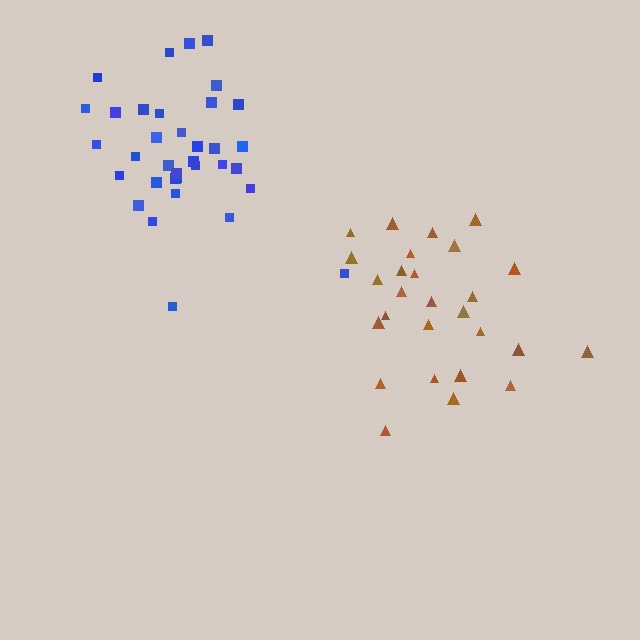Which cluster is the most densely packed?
Blue.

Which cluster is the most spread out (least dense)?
Brown.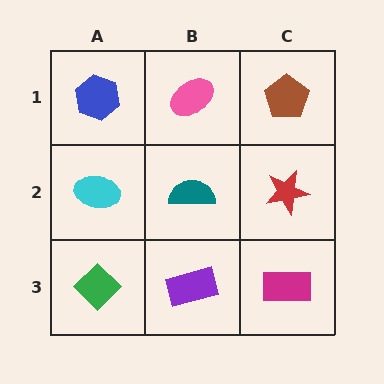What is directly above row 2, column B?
A pink ellipse.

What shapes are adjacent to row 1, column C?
A red star (row 2, column C), a pink ellipse (row 1, column B).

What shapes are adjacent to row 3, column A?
A cyan ellipse (row 2, column A), a purple rectangle (row 3, column B).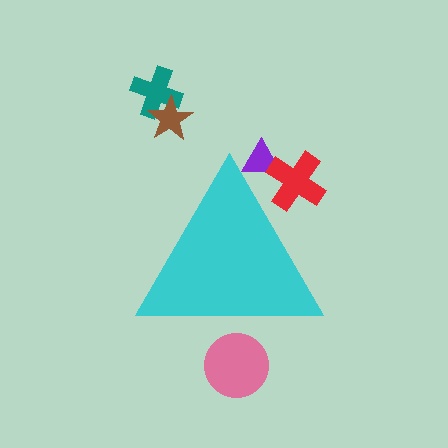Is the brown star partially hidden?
No, the brown star is fully visible.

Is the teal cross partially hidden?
No, the teal cross is fully visible.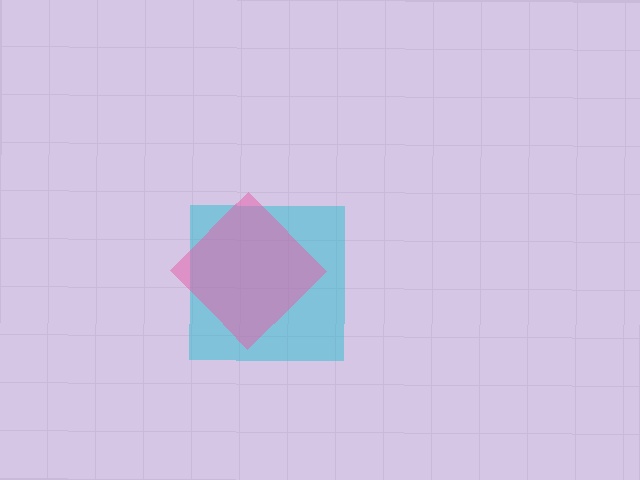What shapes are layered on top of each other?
The layered shapes are: a cyan square, a pink diamond.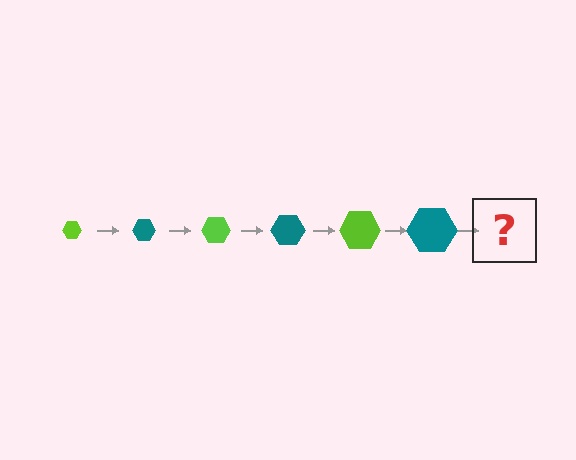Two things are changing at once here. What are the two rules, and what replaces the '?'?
The two rules are that the hexagon grows larger each step and the color cycles through lime and teal. The '?' should be a lime hexagon, larger than the previous one.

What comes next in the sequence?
The next element should be a lime hexagon, larger than the previous one.